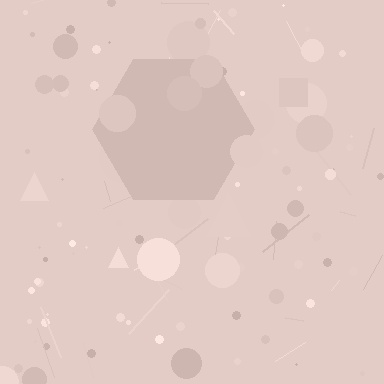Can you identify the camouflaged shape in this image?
The camouflaged shape is a hexagon.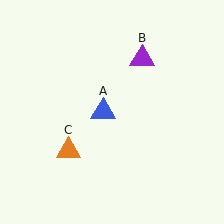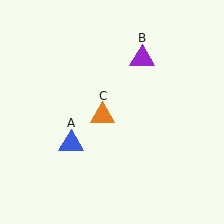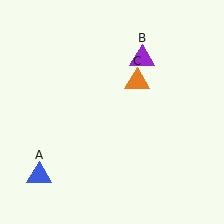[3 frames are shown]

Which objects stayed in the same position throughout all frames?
Purple triangle (object B) remained stationary.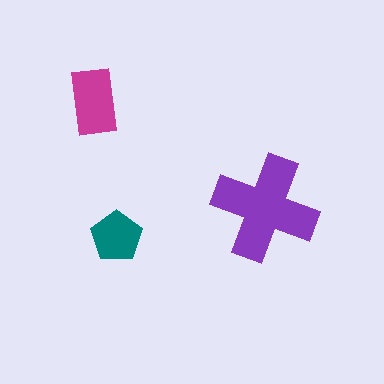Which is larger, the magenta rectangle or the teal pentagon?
The magenta rectangle.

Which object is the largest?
The purple cross.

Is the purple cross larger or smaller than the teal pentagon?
Larger.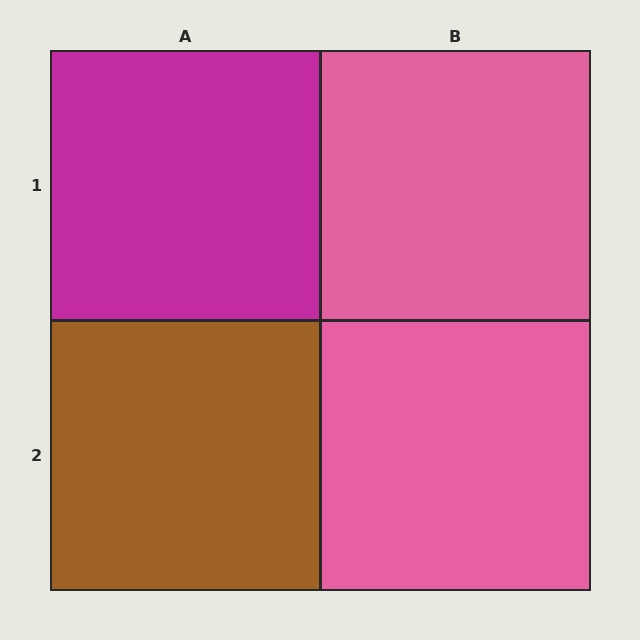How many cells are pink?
2 cells are pink.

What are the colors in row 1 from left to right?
Magenta, pink.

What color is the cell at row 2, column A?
Brown.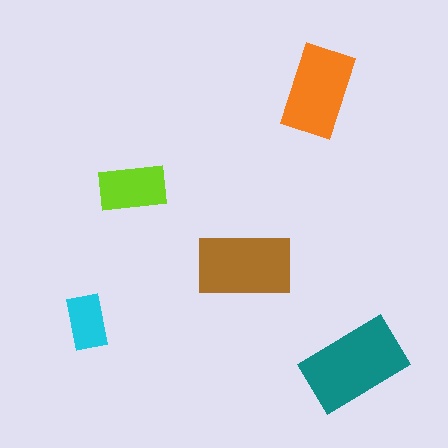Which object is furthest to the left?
The cyan rectangle is leftmost.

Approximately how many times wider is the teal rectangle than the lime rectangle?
About 1.5 times wider.